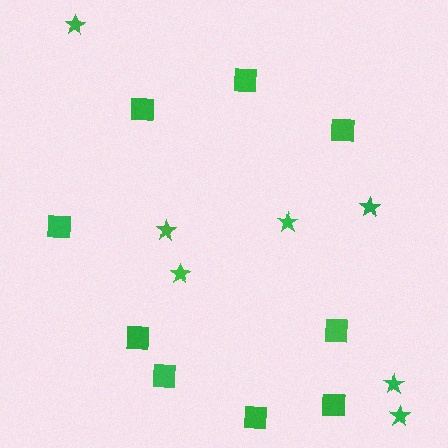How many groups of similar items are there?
There are 2 groups: one group of stars (7) and one group of squares (9).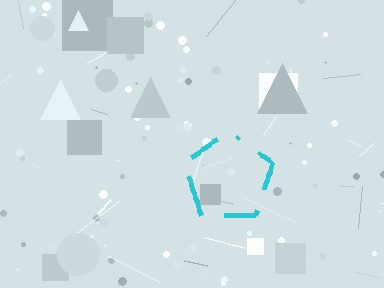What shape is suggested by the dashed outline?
The dashed outline suggests a pentagon.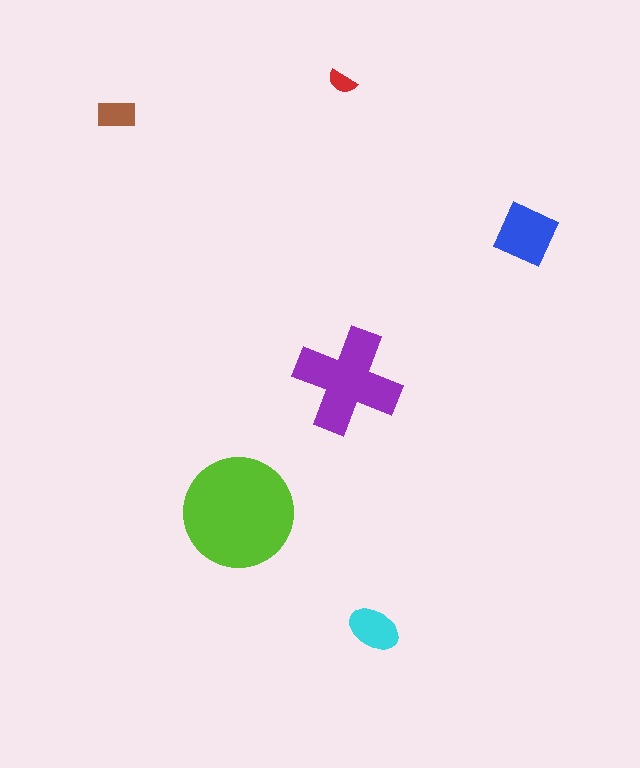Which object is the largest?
The lime circle.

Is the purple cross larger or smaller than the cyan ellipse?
Larger.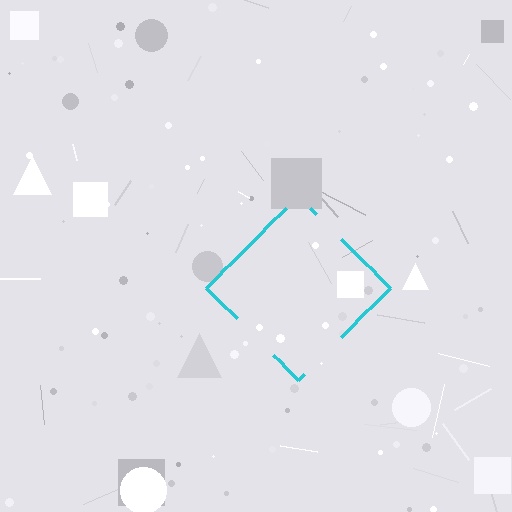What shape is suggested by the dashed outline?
The dashed outline suggests a diamond.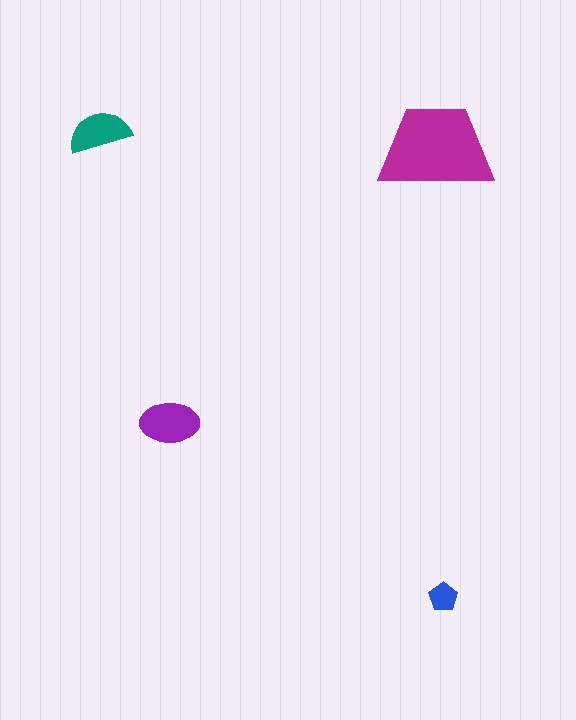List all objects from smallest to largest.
The blue pentagon, the teal semicircle, the purple ellipse, the magenta trapezoid.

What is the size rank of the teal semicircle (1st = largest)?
3rd.